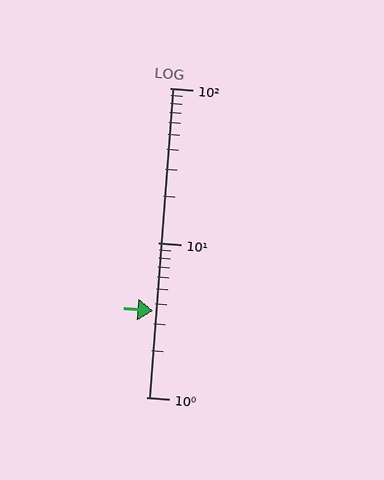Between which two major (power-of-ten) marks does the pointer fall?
The pointer is between 1 and 10.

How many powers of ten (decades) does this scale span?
The scale spans 2 decades, from 1 to 100.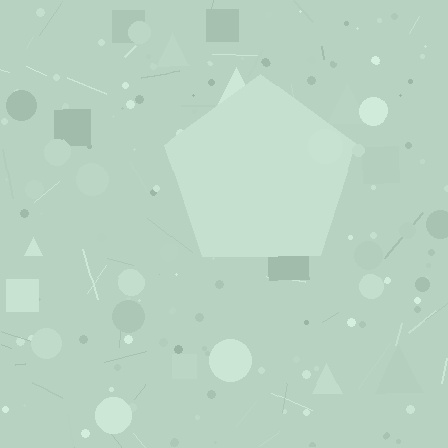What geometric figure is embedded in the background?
A pentagon is embedded in the background.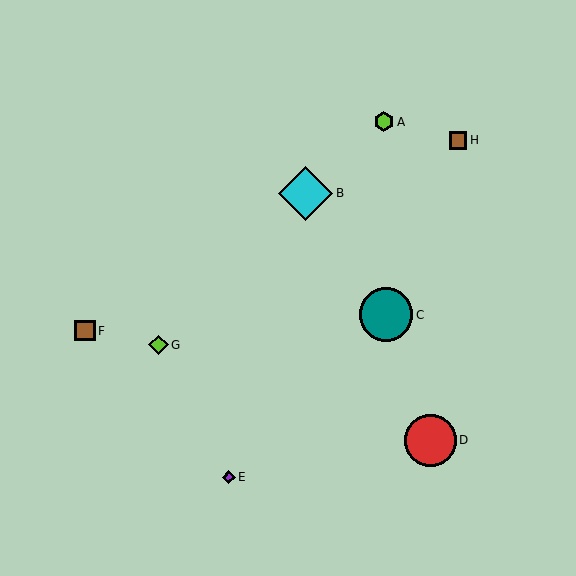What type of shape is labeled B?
Shape B is a cyan diamond.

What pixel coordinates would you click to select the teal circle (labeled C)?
Click at (386, 315) to select the teal circle C.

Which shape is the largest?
The cyan diamond (labeled B) is the largest.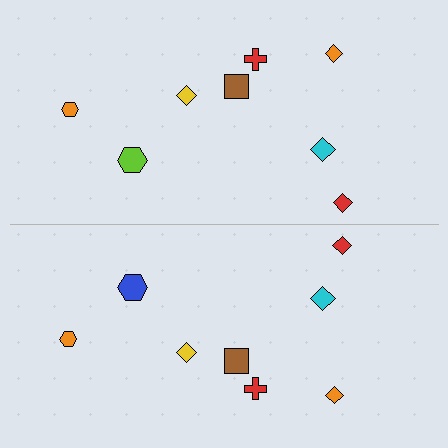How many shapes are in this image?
There are 16 shapes in this image.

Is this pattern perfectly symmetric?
No, the pattern is not perfectly symmetric. The blue hexagon on the bottom side breaks the symmetry — its mirror counterpart is lime.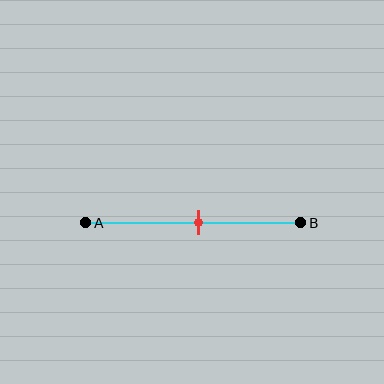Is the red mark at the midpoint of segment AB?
Yes, the mark is approximately at the midpoint.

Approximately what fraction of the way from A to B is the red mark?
The red mark is approximately 55% of the way from A to B.